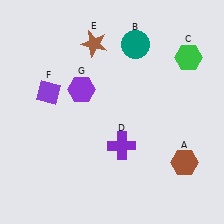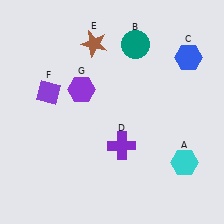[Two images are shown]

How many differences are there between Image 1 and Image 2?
There are 2 differences between the two images.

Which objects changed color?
A changed from brown to cyan. C changed from green to blue.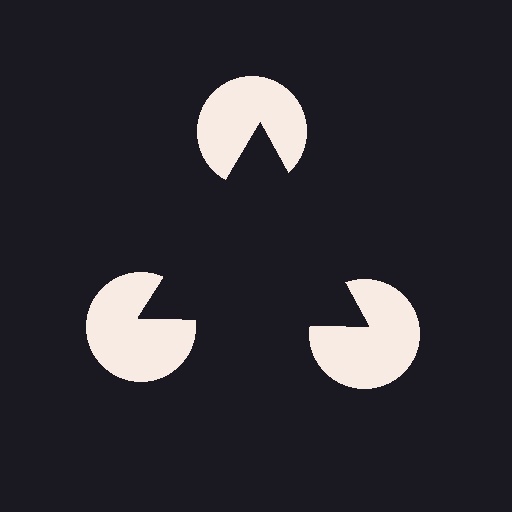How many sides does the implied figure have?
3 sides.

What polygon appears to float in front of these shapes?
An illusory triangle — its edges are inferred from the aligned wedge cuts in the pac-man discs, not physically drawn.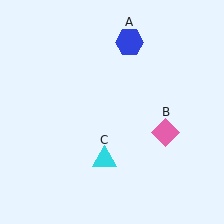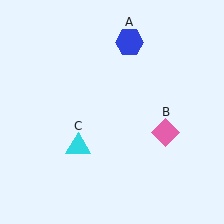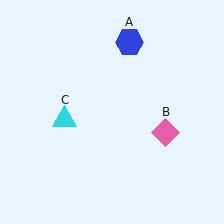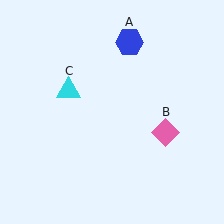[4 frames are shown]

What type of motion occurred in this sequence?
The cyan triangle (object C) rotated clockwise around the center of the scene.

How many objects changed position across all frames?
1 object changed position: cyan triangle (object C).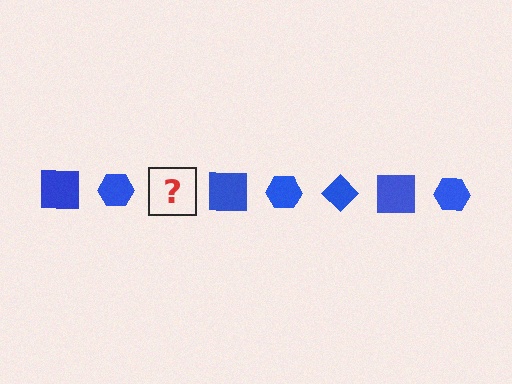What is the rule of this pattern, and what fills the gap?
The rule is that the pattern cycles through square, hexagon, diamond shapes in blue. The gap should be filled with a blue diamond.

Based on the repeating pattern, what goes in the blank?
The blank should be a blue diamond.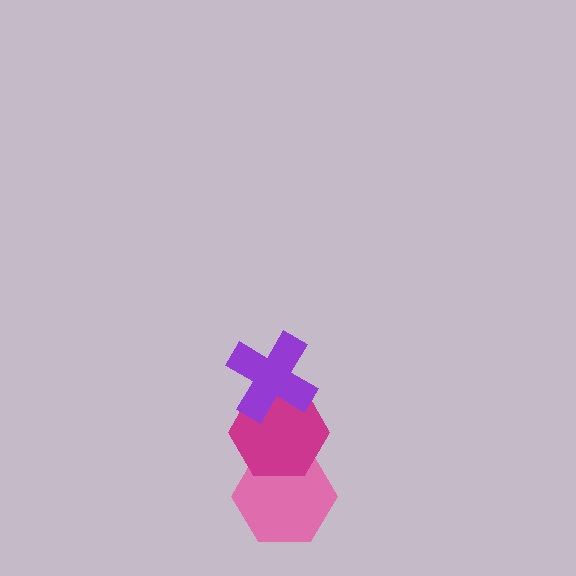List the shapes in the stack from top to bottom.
From top to bottom: the purple cross, the magenta hexagon, the pink hexagon.